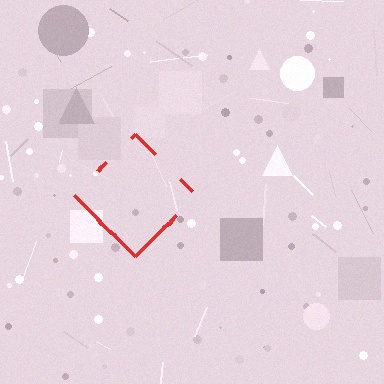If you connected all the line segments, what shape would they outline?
They would outline a diamond.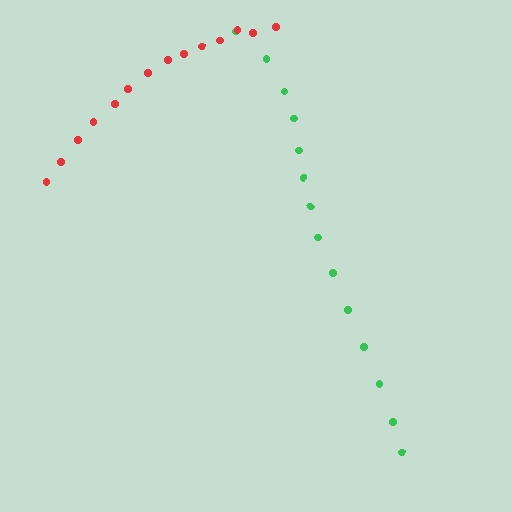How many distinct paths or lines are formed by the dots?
There are 2 distinct paths.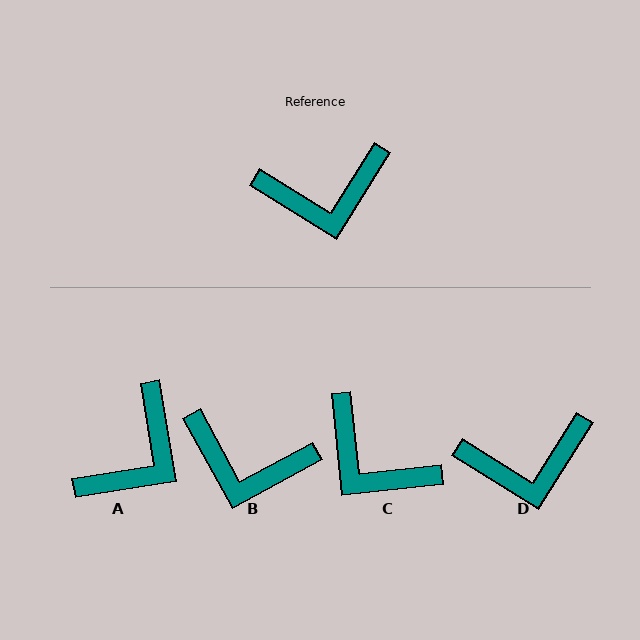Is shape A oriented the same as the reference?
No, it is off by about 41 degrees.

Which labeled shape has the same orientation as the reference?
D.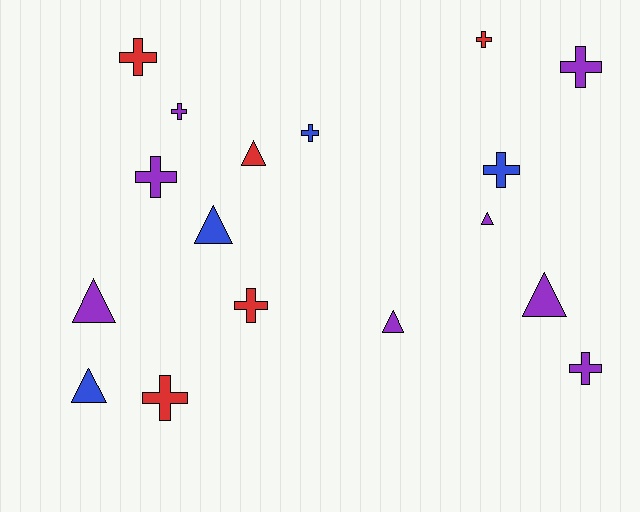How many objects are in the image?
There are 17 objects.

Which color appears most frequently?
Purple, with 8 objects.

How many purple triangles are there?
There are 4 purple triangles.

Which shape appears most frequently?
Cross, with 10 objects.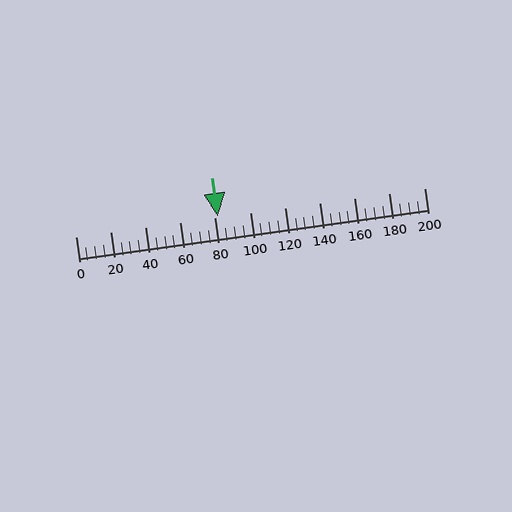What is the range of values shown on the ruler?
The ruler shows values from 0 to 200.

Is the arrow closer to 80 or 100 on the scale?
The arrow is closer to 80.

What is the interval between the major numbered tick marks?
The major tick marks are spaced 20 units apart.